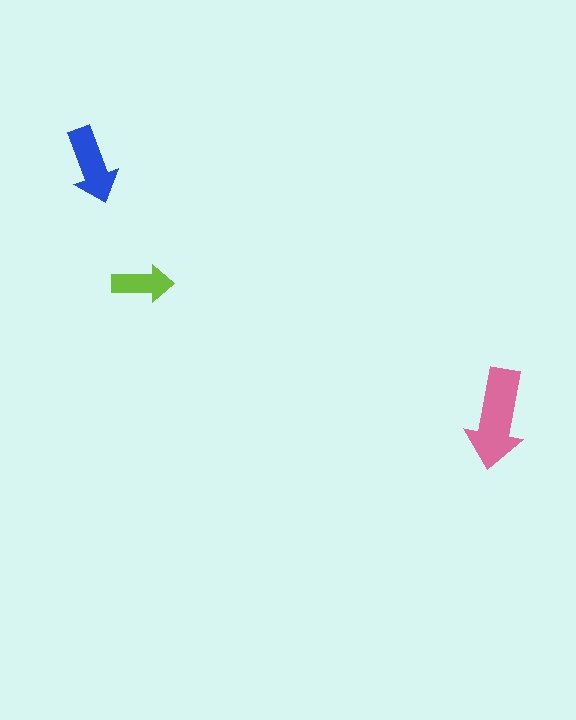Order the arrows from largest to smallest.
the pink one, the blue one, the lime one.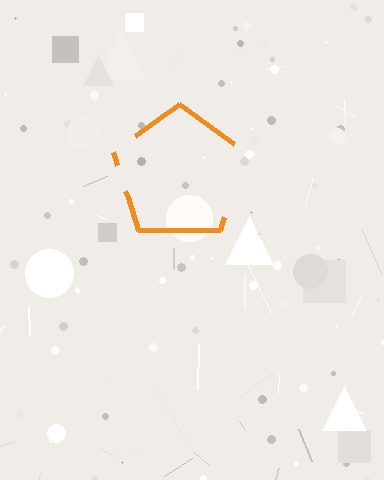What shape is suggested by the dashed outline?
The dashed outline suggests a pentagon.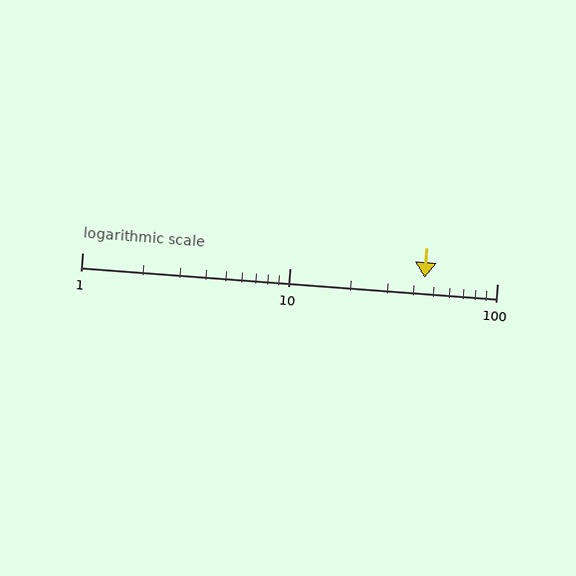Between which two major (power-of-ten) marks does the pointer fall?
The pointer is between 10 and 100.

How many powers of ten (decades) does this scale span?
The scale spans 2 decades, from 1 to 100.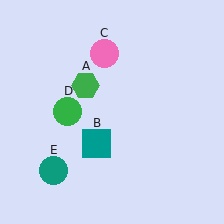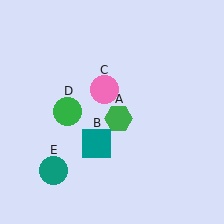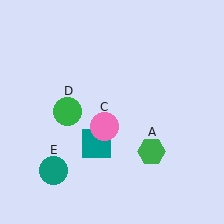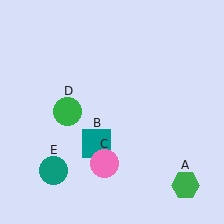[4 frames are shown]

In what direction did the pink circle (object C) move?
The pink circle (object C) moved down.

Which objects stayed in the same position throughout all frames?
Teal square (object B) and green circle (object D) and teal circle (object E) remained stationary.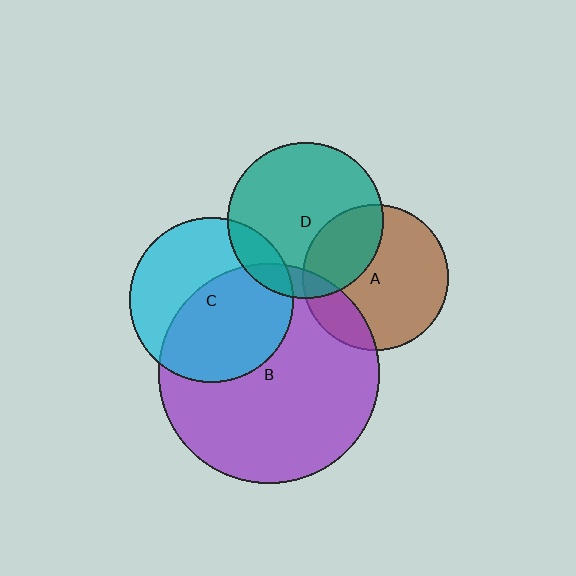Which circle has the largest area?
Circle B (purple).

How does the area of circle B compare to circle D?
Approximately 2.0 times.